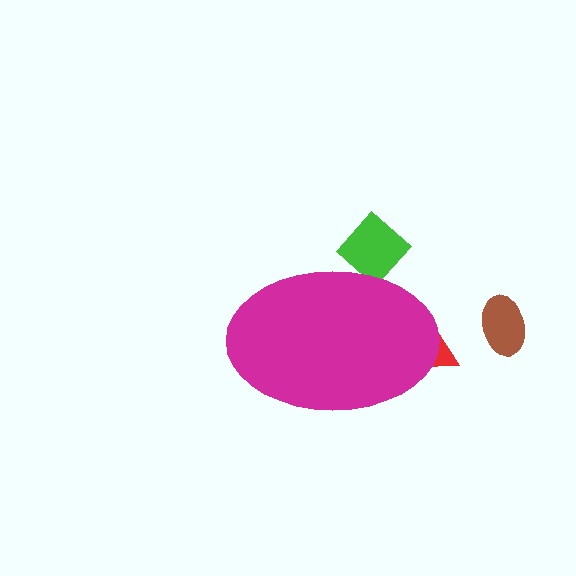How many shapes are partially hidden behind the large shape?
2 shapes are partially hidden.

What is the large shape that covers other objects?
A magenta ellipse.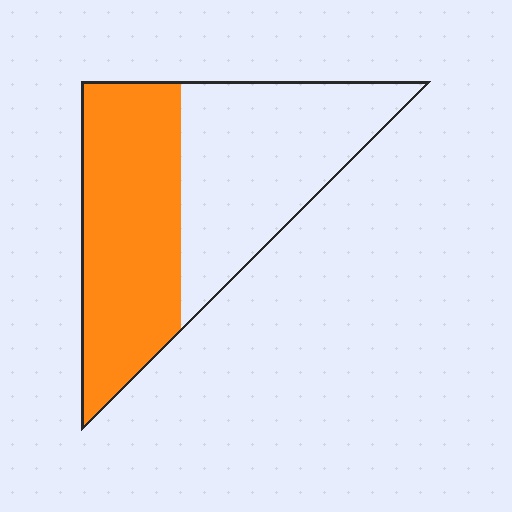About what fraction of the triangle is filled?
About one half (1/2).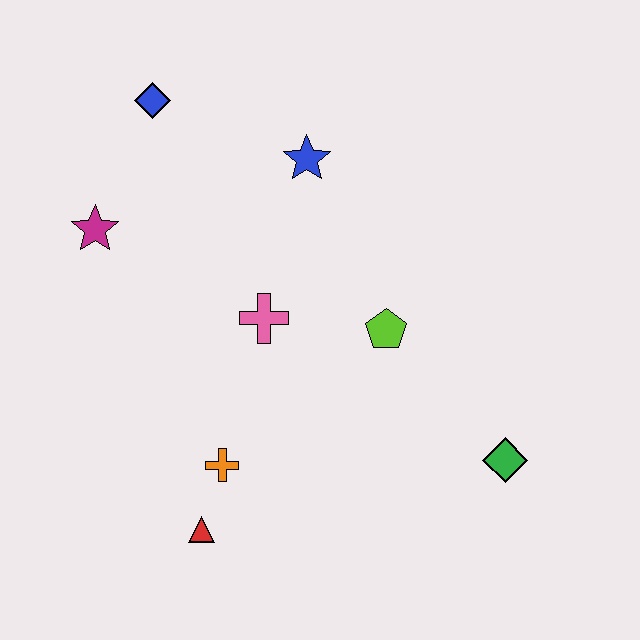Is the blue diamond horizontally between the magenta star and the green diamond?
Yes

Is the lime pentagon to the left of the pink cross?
No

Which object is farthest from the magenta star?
The green diamond is farthest from the magenta star.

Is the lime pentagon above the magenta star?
No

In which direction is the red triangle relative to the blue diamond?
The red triangle is below the blue diamond.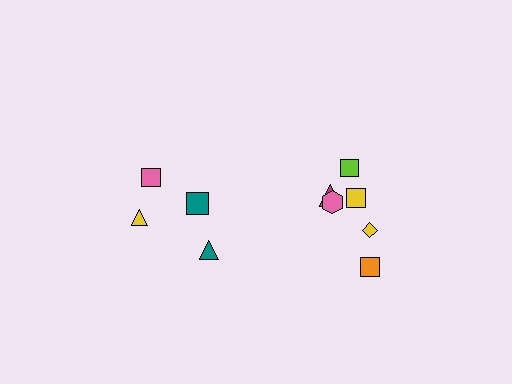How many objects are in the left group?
There are 4 objects.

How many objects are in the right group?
There are 6 objects.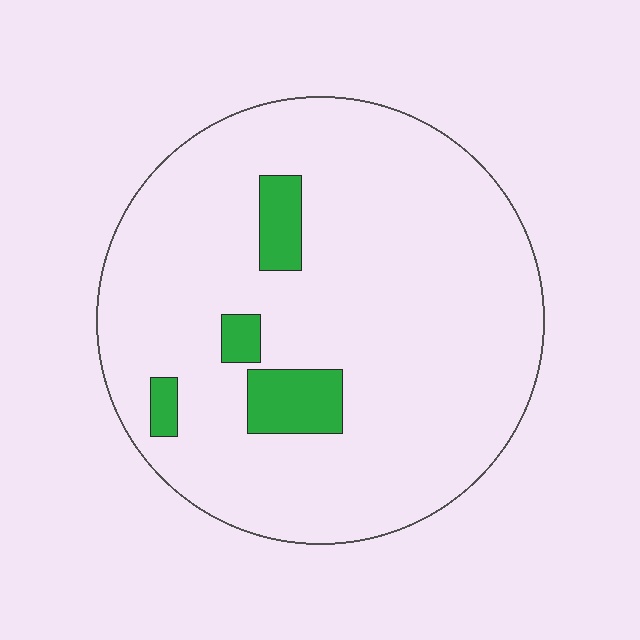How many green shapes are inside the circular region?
4.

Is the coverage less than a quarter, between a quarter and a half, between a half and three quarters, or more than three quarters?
Less than a quarter.